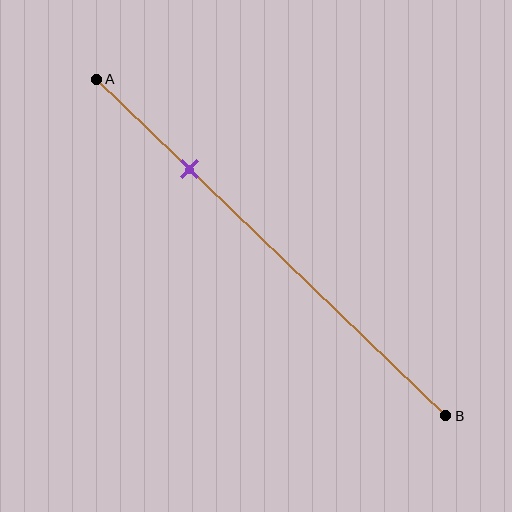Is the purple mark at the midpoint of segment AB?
No, the mark is at about 25% from A, not at the 50% midpoint.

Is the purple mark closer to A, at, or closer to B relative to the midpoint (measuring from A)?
The purple mark is closer to point A than the midpoint of segment AB.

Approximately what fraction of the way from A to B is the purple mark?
The purple mark is approximately 25% of the way from A to B.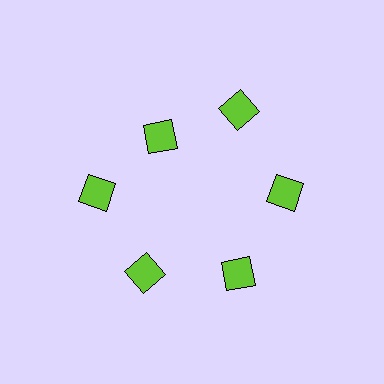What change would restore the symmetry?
The symmetry would be restored by moving it outward, back onto the ring so that all 6 squares sit at equal angles and equal distance from the center.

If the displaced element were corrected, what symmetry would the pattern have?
It would have 6-fold rotational symmetry — the pattern would map onto itself every 60 degrees.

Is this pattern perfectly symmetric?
No. The 6 lime squares are arranged in a ring, but one element near the 11 o'clock position is pulled inward toward the center, breaking the 6-fold rotational symmetry.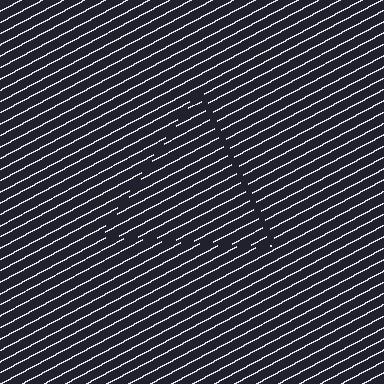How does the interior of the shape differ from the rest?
The interior of the shape contains the same grating, shifted by half a period — the contour is defined by the phase discontinuity where line-ends from the inner and outer gratings abut.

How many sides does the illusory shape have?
3 sides — the line-ends trace a triangle.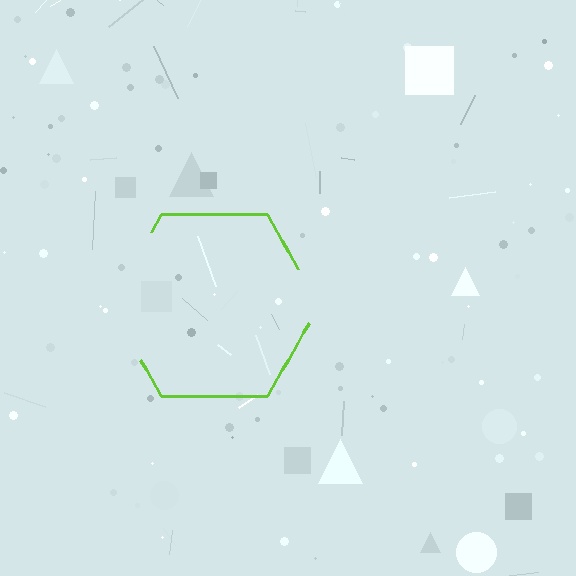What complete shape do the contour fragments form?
The contour fragments form a hexagon.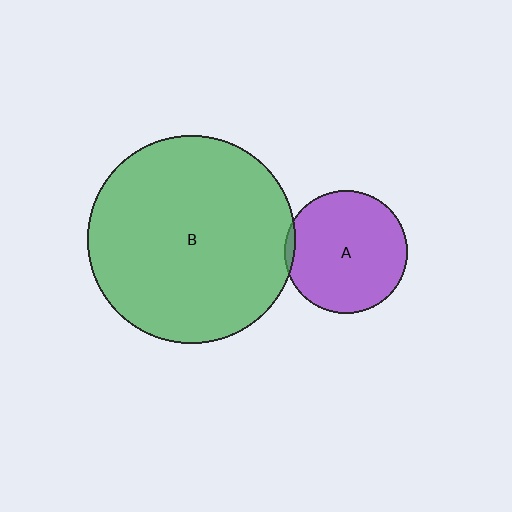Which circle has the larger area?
Circle B (green).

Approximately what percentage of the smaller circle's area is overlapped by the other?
Approximately 5%.